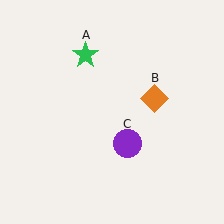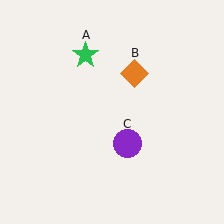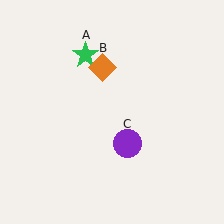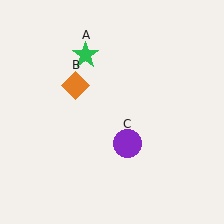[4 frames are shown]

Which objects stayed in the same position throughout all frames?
Green star (object A) and purple circle (object C) remained stationary.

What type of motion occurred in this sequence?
The orange diamond (object B) rotated counterclockwise around the center of the scene.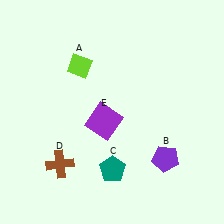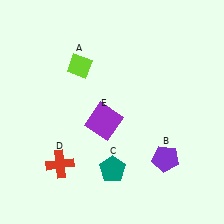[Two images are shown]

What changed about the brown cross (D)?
In Image 1, D is brown. In Image 2, it changed to red.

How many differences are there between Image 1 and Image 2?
There is 1 difference between the two images.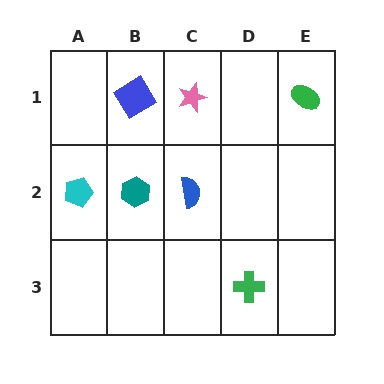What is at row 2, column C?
A blue semicircle.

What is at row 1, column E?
A green ellipse.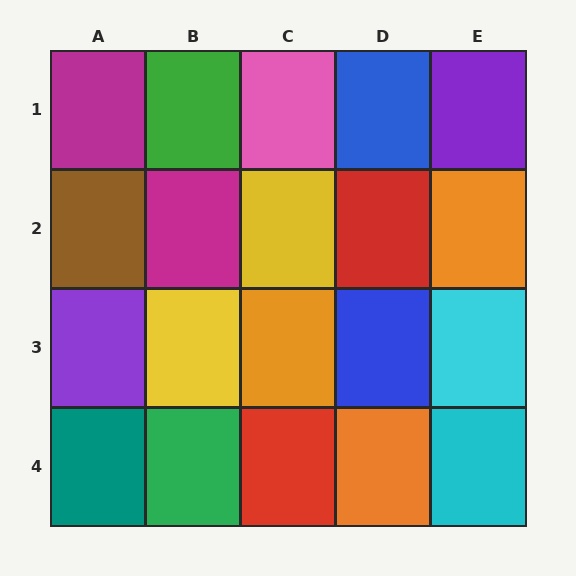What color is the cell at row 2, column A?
Brown.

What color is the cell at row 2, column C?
Yellow.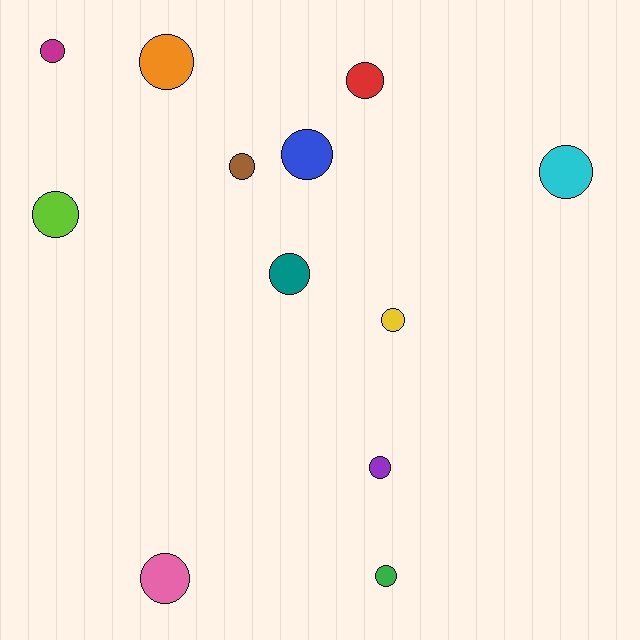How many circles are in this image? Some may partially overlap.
There are 12 circles.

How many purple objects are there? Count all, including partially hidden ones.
There is 1 purple object.